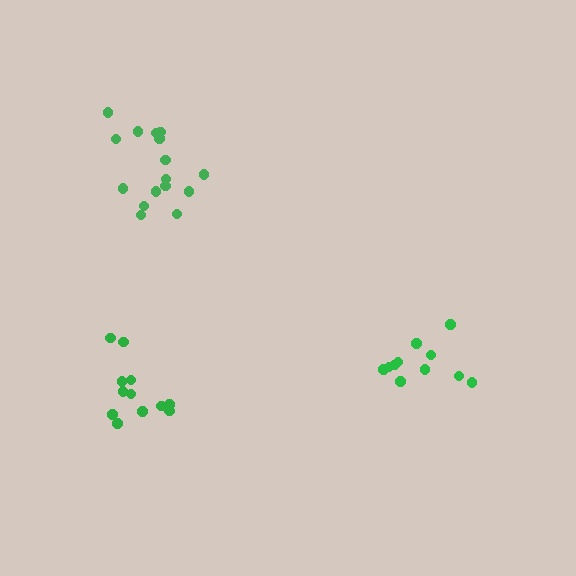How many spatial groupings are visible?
There are 3 spatial groupings.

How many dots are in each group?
Group 1: 11 dots, Group 2: 16 dots, Group 3: 12 dots (39 total).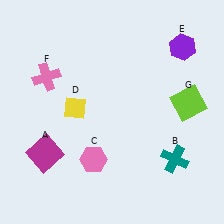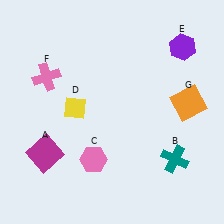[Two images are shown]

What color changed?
The square (G) changed from lime in Image 1 to orange in Image 2.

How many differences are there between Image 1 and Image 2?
There is 1 difference between the two images.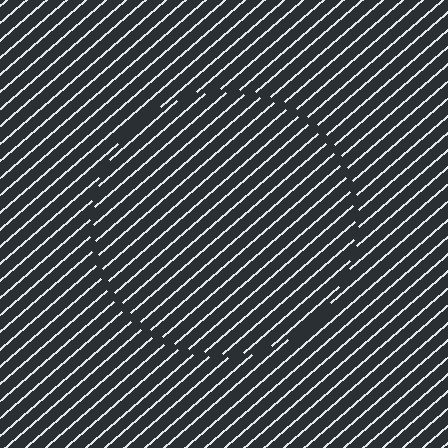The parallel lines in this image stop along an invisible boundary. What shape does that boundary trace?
An illusory circle. The interior of the shape contains the same grating, shifted by half a period — the contour is defined by the phase discontinuity where line-ends from the inner and outer gratings abut.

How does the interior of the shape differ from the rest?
The interior of the shape contains the same grating, shifted by half a period — the contour is defined by the phase discontinuity where line-ends from the inner and outer gratings abut.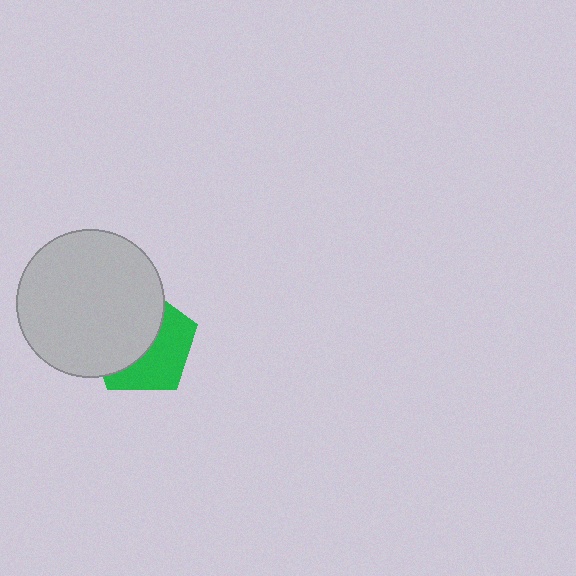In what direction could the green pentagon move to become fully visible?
The green pentagon could move toward the lower-right. That would shift it out from behind the light gray circle entirely.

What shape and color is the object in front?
The object in front is a light gray circle.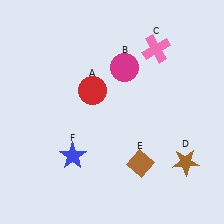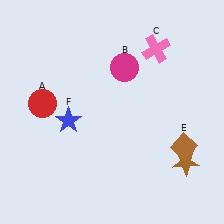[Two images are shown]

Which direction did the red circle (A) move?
The red circle (A) moved left.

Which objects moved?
The objects that moved are: the red circle (A), the brown diamond (E), the blue star (F).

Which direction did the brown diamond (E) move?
The brown diamond (E) moved right.